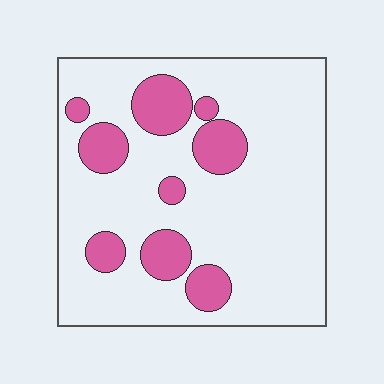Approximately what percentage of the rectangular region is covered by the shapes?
Approximately 20%.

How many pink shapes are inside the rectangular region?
9.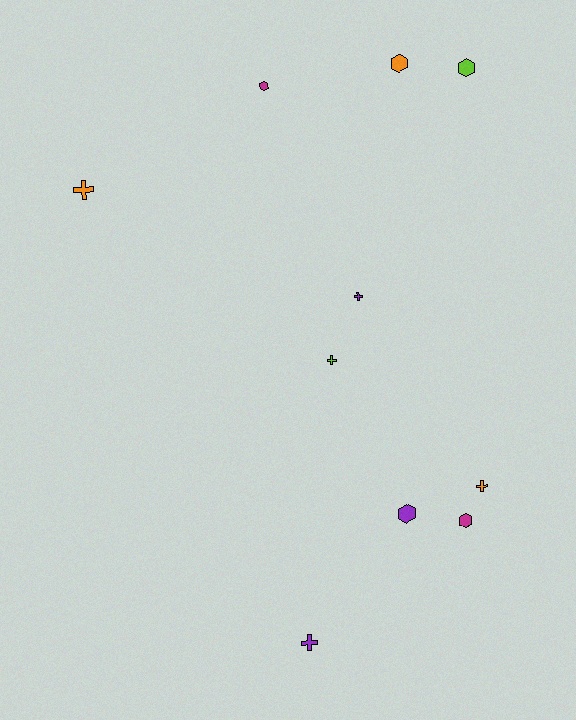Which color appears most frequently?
Orange, with 3 objects.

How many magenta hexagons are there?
There are 2 magenta hexagons.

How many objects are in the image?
There are 10 objects.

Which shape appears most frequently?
Cross, with 5 objects.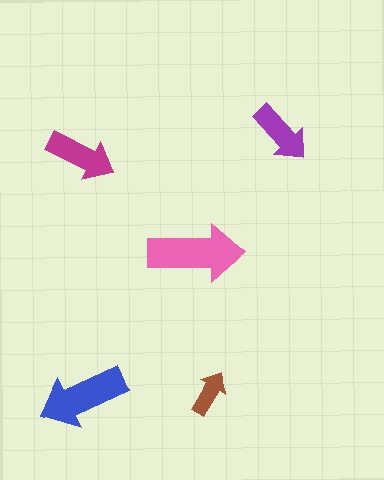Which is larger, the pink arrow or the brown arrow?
The pink one.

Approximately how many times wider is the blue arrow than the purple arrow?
About 1.5 times wider.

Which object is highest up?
The purple arrow is topmost.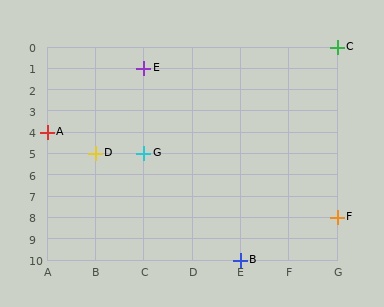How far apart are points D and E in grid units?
Points D and E are 1 column and 4 rows apart (about 4.1 grid units diagonally).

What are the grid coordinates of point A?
Point A is at grid coordinates (A, 4).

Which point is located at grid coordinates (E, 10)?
Point B is at (E, 10).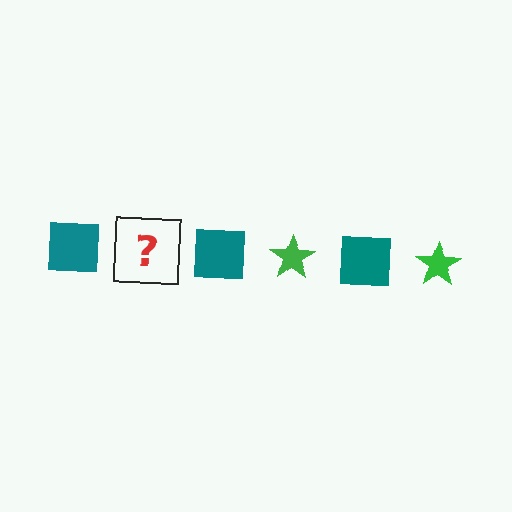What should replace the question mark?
The question mark should be replaced with a green star.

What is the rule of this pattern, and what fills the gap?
The rule is that the pattern alternates between teal square and green star. The gap should be filled with a green star.